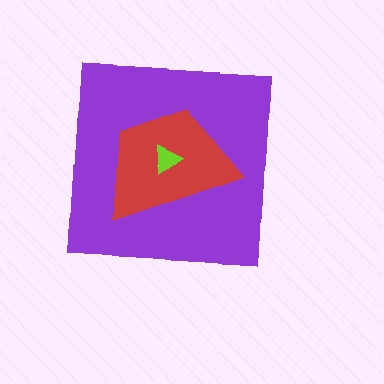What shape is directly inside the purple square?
The red trapezoid.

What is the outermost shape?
The purple square.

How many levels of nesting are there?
3.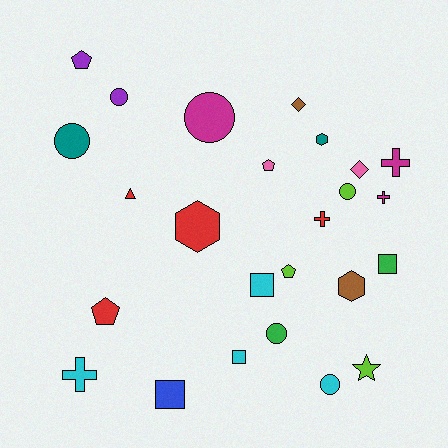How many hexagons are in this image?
There are 3 hexagons.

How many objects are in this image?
There are 25 objects.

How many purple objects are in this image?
There are 2 purple objects.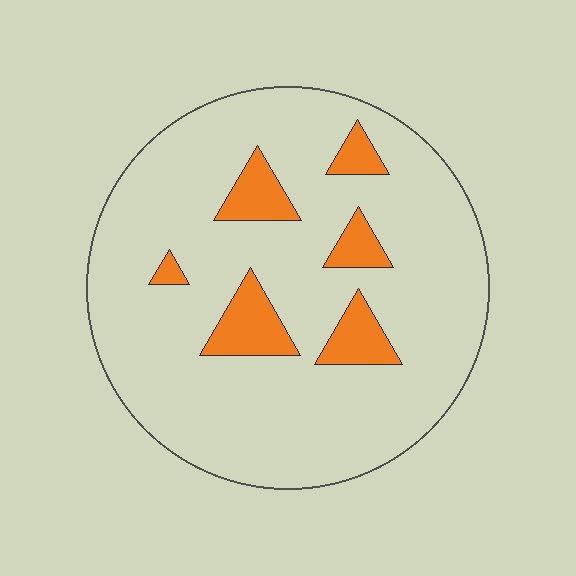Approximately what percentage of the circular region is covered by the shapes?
Approximately 15%.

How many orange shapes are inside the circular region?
6.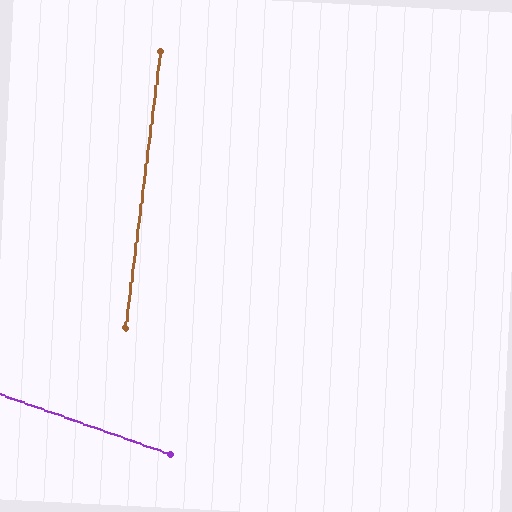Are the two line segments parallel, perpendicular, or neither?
Neither parallel nor perpendicular — they differ by about 78°.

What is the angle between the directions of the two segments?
Approximately 78 degrees.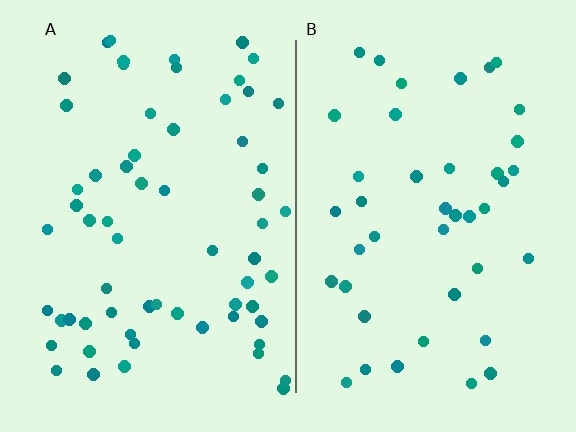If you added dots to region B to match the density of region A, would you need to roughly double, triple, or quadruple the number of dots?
Approximately double.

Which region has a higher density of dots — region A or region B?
A (the left).